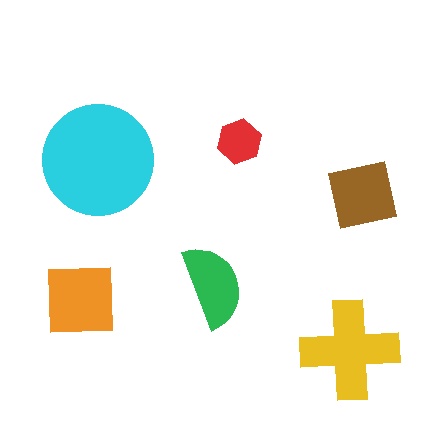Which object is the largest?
The cyan circle.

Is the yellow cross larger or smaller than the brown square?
Larger.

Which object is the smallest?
The red hexagon.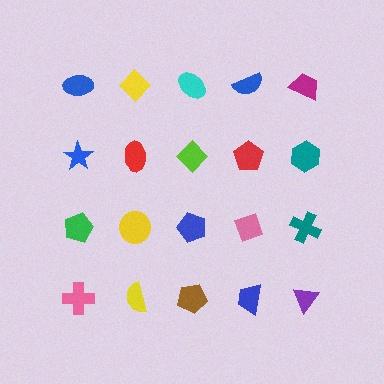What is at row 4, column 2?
A yellow semicircle.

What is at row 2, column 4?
A red pentagon.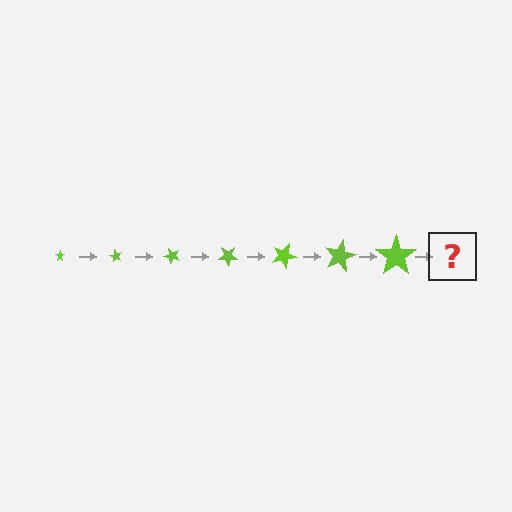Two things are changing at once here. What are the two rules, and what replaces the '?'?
The two rules are that the star grows larger each step and it rotates 60 degrees each step. The '?' should be a star, larger than the previous one and rotated 420 degrees from the start.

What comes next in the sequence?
The next element should be a star, larger than the previous one and rotated 420 degrees from the start.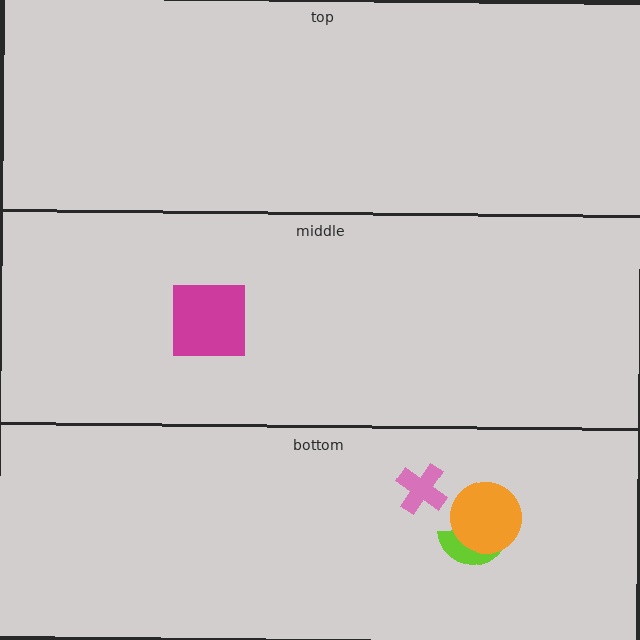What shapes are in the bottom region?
The lime semicircle, the pink cross, the orange circle.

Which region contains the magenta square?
The middle region.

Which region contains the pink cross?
The bottom region.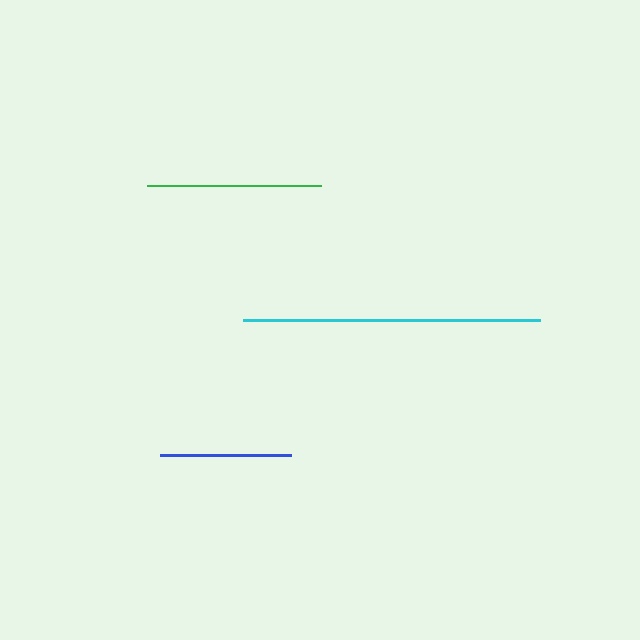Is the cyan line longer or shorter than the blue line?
The cyan line is longer than the blue line.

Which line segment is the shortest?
The blue line is the shortest at approximately 131 pixels.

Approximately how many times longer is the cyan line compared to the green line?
The cyan line is approximately 1.7 times the length of the green line.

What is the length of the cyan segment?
The cyan segment is approximately 297 pixels long.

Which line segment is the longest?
The cyan line is the longest at approximately 297 pixels.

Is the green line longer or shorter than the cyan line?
The cyan line is longer than the green line.